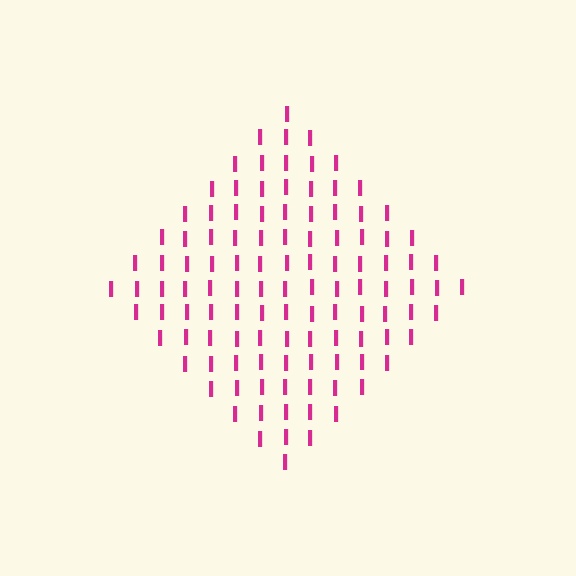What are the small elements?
The small elements are letter I's.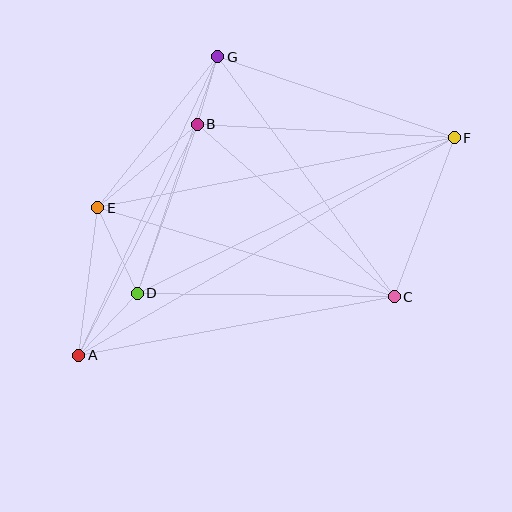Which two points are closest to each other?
Points B and G are closest to each other.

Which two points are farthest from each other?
Points A and F are farthest from each other.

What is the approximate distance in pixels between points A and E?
The distance between A and E is approximately 149 pixels.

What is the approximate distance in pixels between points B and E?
The distance between B and E is approximately 130 pixels.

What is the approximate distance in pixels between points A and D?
The distance between A and D is approximately 86 pixels.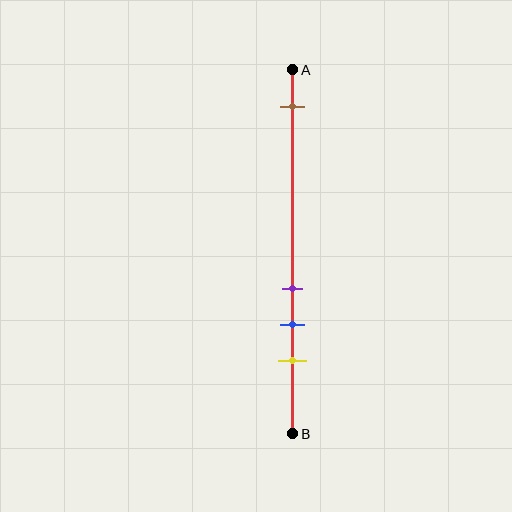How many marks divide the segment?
There are 4 marks dividing the segment.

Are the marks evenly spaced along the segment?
No, the marks are not evenly spaced.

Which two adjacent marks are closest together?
The purple and blue marks are the closest adjacent pair.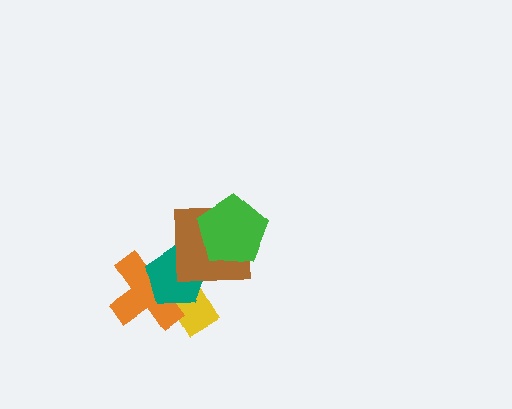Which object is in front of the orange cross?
The teal pentagon is in front of the orange cross.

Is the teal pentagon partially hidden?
Yes, it is partially covered by another shape.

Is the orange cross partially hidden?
Yes, it is partially covered by another shape.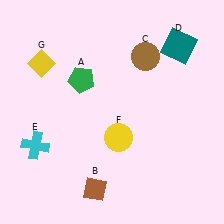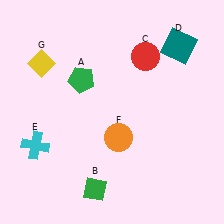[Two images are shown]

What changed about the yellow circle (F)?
In Image 1, F is yellow. In Image 2, it changed to orange.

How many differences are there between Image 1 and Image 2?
There are 3 differences between the two images.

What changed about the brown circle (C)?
In Image 1, C is brown. In Image 2, it changed to red.